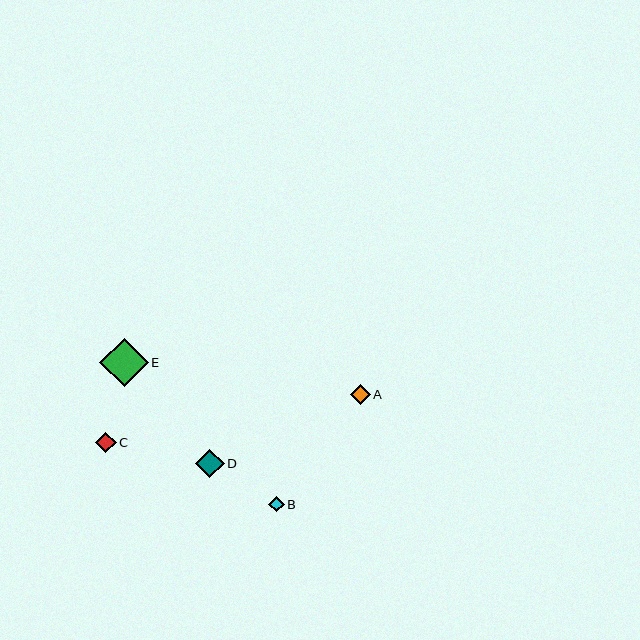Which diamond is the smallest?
Diamond B is the smallest with a size of approximately 15 pixels.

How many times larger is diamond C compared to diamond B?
Diamond C is approximately 1.4 times the size of diamond B.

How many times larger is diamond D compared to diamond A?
Diamond D is approximately 1.4 times the size of diamond A.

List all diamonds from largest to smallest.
From largest to smallest: E, D, C, A, B.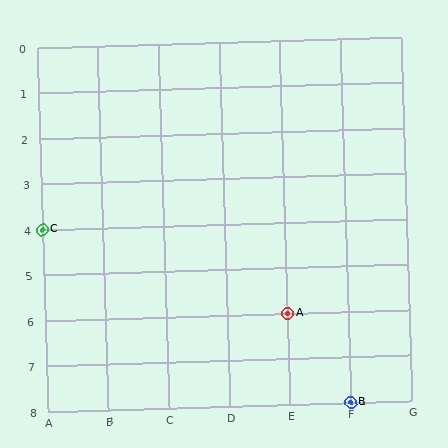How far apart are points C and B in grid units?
Points C and B are 5 columns and 4 rows apart (about 6.4 grid units diagonally).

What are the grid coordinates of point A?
Point A is at grid coordinates (E, 6).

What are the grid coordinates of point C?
Point C is at grid coordinates (A, 4).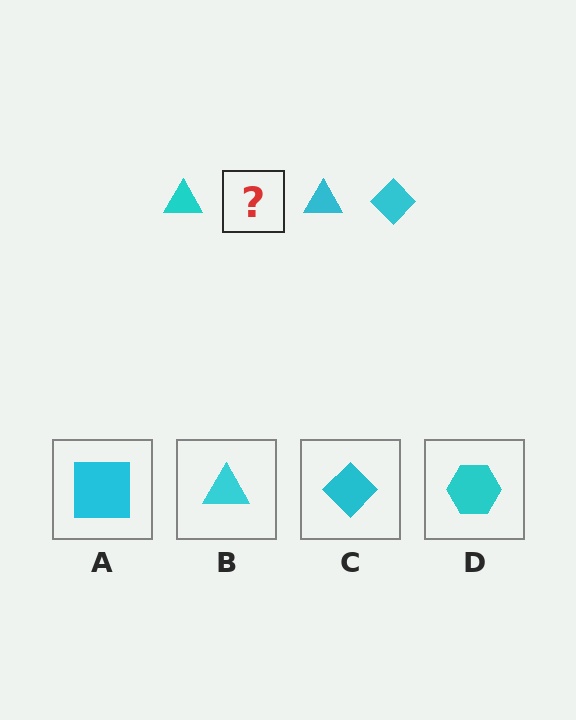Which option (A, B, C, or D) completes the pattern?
C.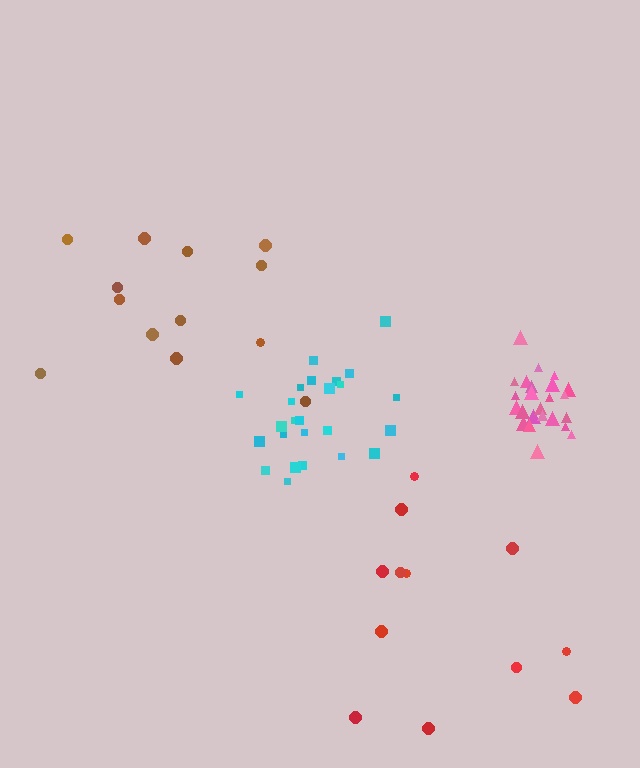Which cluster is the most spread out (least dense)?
Red.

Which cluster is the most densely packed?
Pink.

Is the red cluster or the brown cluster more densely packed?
Brown.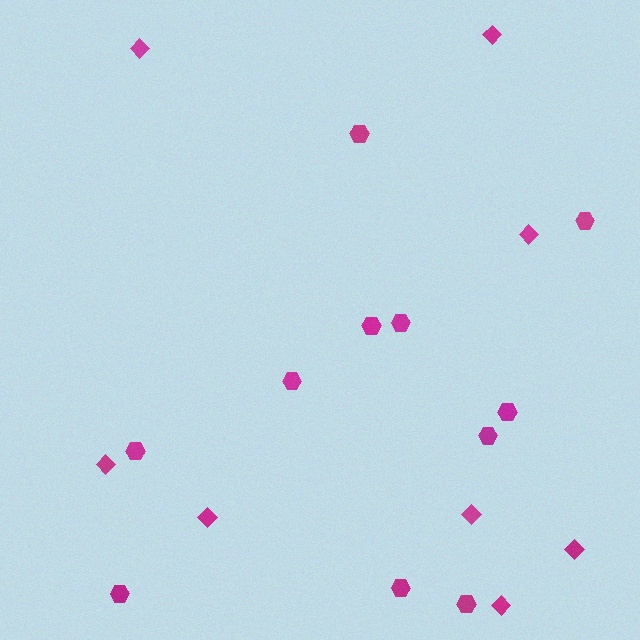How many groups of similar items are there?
There are 2 groups: one group of diamonds (8) and one group of hexagons (11).